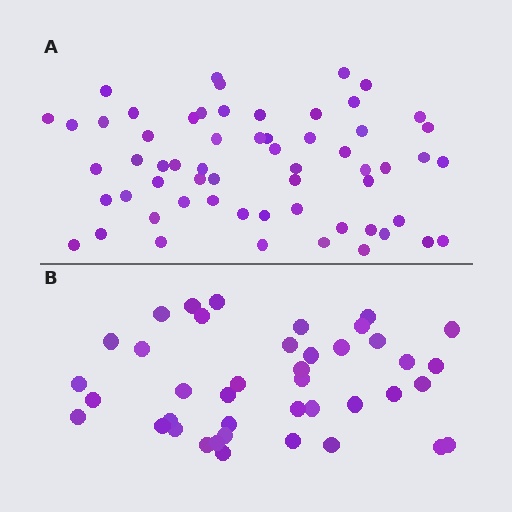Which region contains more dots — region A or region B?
Region A (the top region) has more dots.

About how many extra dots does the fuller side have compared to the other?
Region A has approximately 20 more dots than region B.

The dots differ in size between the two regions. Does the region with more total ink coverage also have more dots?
No. Region B has more total ink coverage because its dots are larger, but region A actually contains more individual dots. Total area can be misleading — the number of items is what matters here.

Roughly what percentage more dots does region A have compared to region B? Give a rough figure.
About 45% more.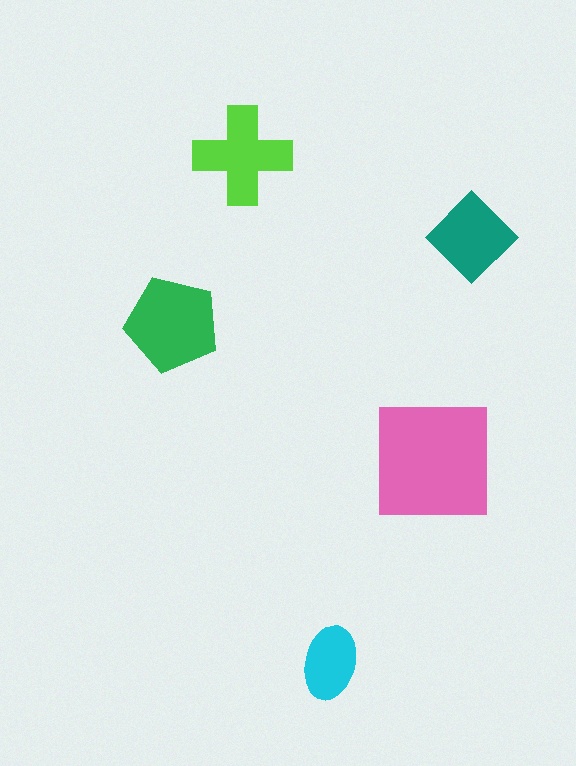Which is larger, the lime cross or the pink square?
The pink square.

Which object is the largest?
The pink square.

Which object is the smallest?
The cyan ellipse.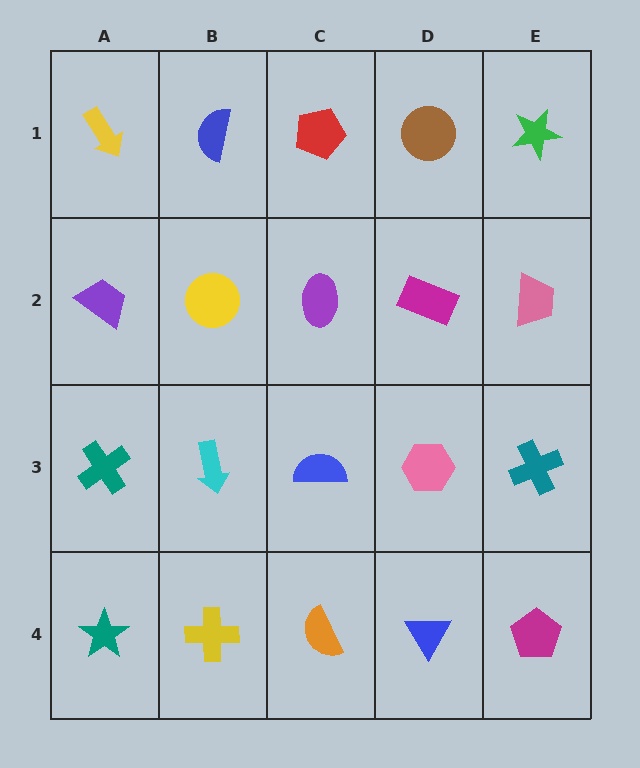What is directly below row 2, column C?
A blue semicircle.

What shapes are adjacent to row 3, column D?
A magenta rectangle (row 2, column D), a blue triangle (row 4, column D), a blue semicircle (row 3, column C), a teal cross (row 3, column E).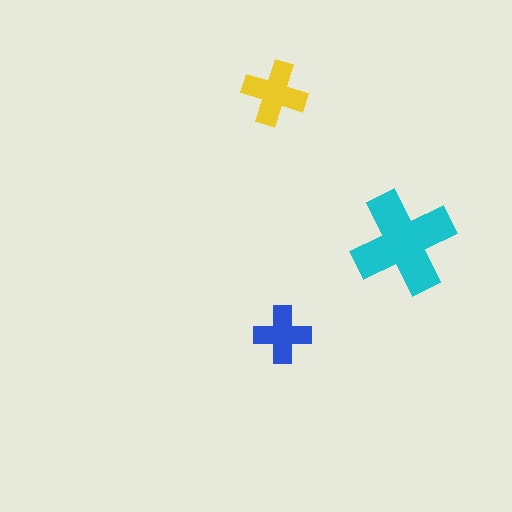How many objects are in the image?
There are 3 objects in the image.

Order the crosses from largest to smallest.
the cyan one, the yellow one, the blue one.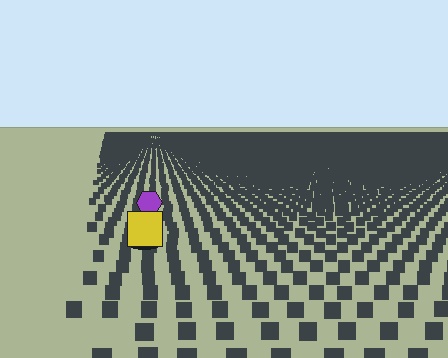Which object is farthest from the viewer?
The purple hexagon is farthest from the viewer. It appears smaller and the ground texture around it is denser.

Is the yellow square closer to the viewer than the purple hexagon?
Yes. The yellow square is closer — you can tell from the texture gradient: the ground texture is coarser near it.